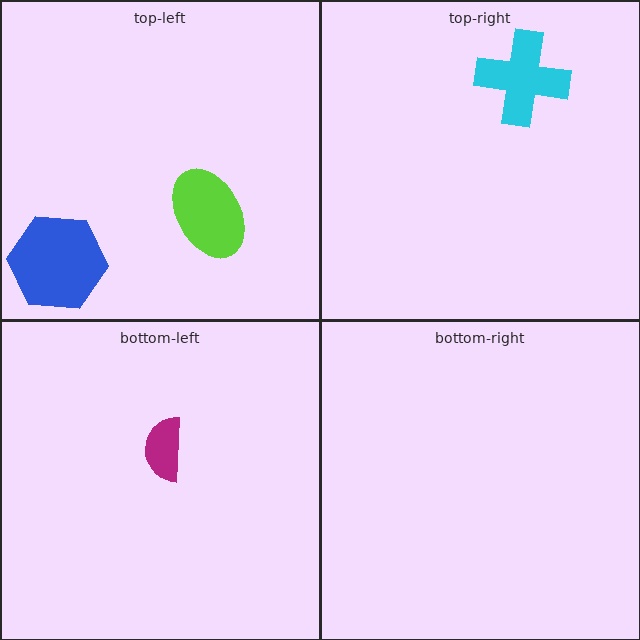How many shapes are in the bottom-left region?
1.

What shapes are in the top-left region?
The lime ellipse, the blue hexagon.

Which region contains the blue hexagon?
The top-left region.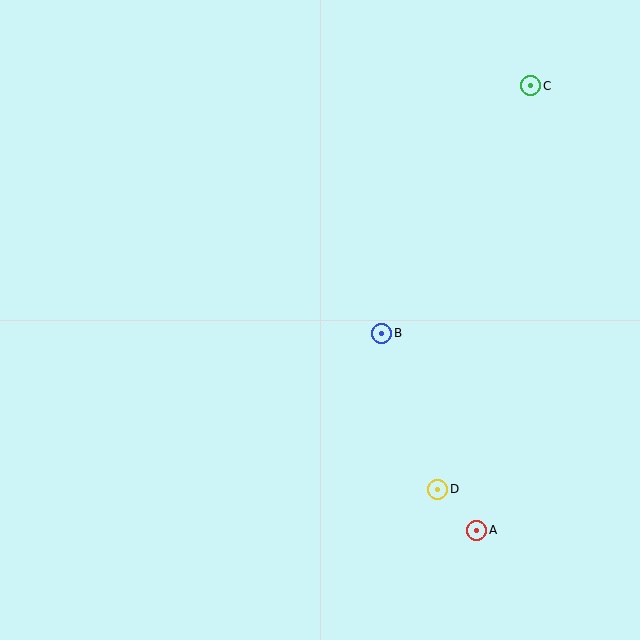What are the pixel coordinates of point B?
Point B is at (382, 333).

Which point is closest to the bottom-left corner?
Point D is closest to the bottom-left corner.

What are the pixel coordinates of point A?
Point A is at (477, 530).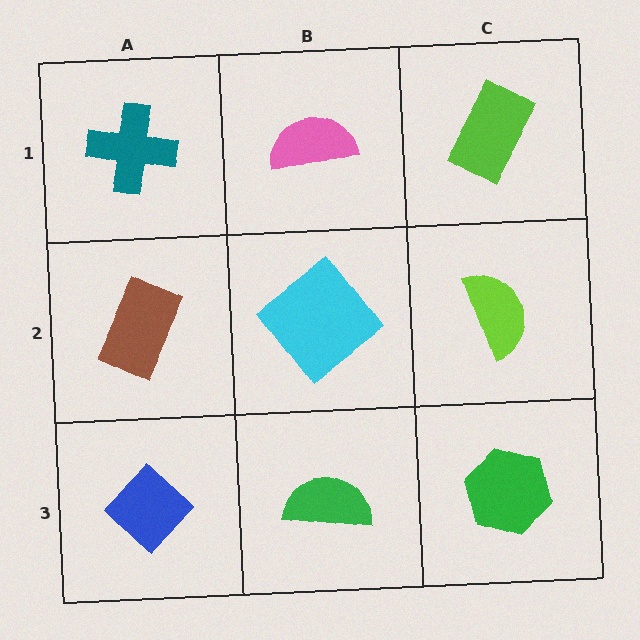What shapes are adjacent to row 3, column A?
A brown rectangle (row 2, column A), a green semicircle (row 3, column B).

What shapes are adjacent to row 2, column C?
A lime rectangle (row 1, column C), a green hexagon (row 3, column C), a cyan diamond (row 2, column B).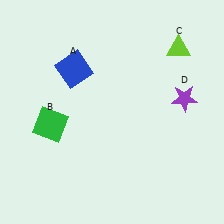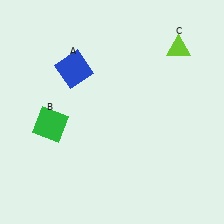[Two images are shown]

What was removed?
The purple star (D) was removed in Image 2.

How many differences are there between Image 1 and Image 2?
There is 1 difference between the two images.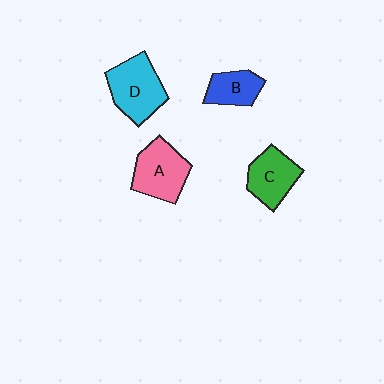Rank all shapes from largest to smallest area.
From largest to smallest: D (cyan), A (pink), C (green), B (blue).